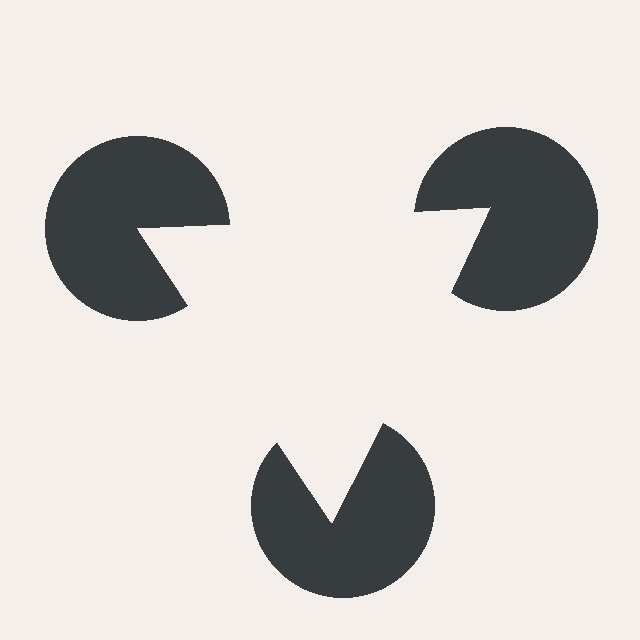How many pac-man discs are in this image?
There are 3 — one at each vertex of the illusory triangle.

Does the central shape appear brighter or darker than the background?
It typically appears slightly brighter than the background, even though no actual brightness change is drawn.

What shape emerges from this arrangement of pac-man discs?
An illusory triangle — its edges are inferred from the aligned wedge cuts in the pac-man discs, not physically drawn.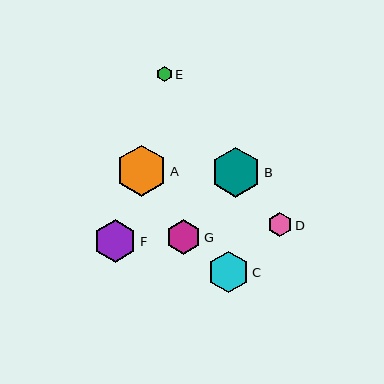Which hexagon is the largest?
Hexagon A is the largest with a size of approximately 51 pixels.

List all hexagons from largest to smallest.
From largest to smallest: A, B, F, C, G, D, E.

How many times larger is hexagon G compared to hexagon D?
Hexagon G is approximately 1.4 times the size of hexagon D.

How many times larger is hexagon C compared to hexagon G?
Hexagon C is approximately 1.2 times the size of hexagon G.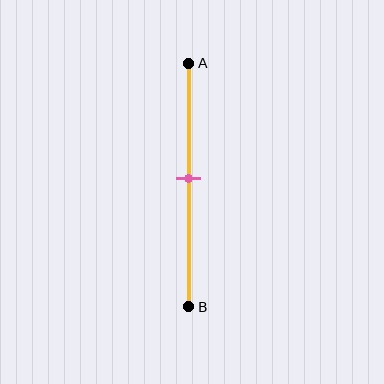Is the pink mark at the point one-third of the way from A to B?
No, the mark is at about 45% from A, not at the 33% one-third point.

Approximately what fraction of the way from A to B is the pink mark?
The pink mark is approximately 45% of the way from A to B.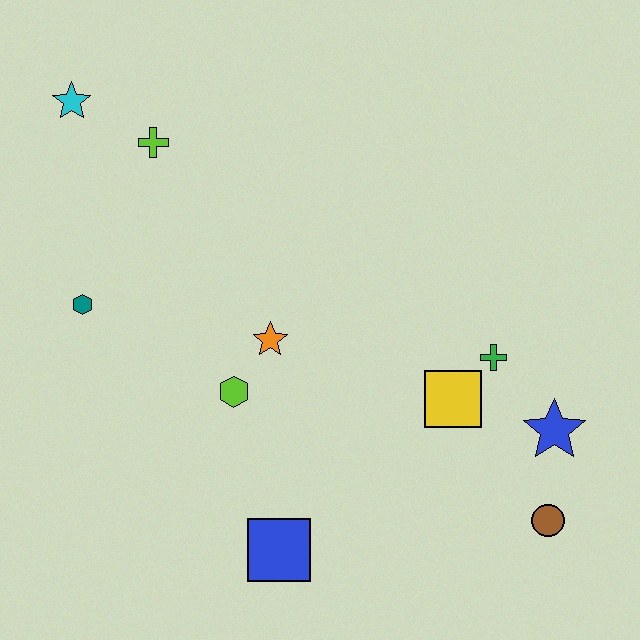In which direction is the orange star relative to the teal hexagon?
The orange star is to the right of the teal hexagon.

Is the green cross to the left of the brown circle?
Yes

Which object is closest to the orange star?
The lime hexagon is closest to the orange star.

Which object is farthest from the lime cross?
The brown circle is farthest from the lime cross.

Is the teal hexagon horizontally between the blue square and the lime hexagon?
No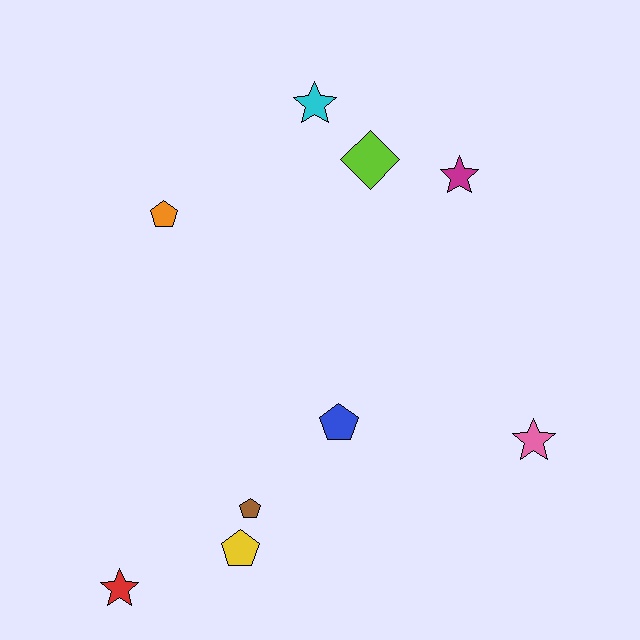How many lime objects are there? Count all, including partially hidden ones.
There is 1 lime object.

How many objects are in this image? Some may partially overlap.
There are 9 objects.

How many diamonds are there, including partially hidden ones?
There is 1 diamond.